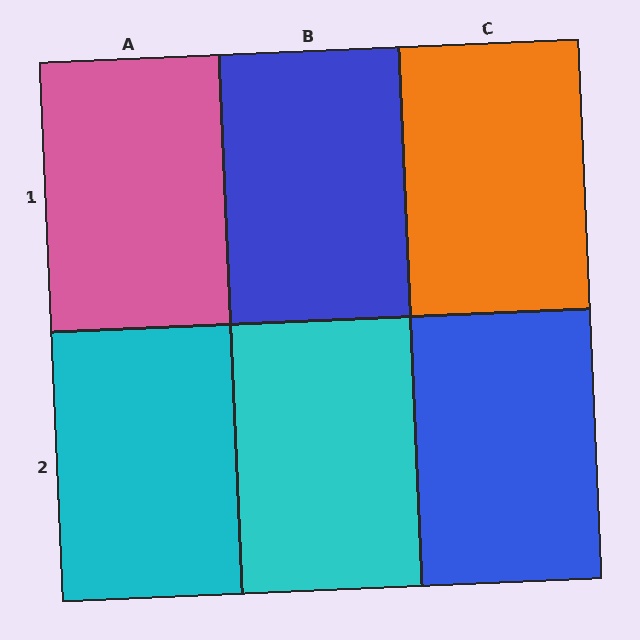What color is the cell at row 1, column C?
Orange.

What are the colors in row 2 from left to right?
Cyan, cyan, blue.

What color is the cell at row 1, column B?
Blue.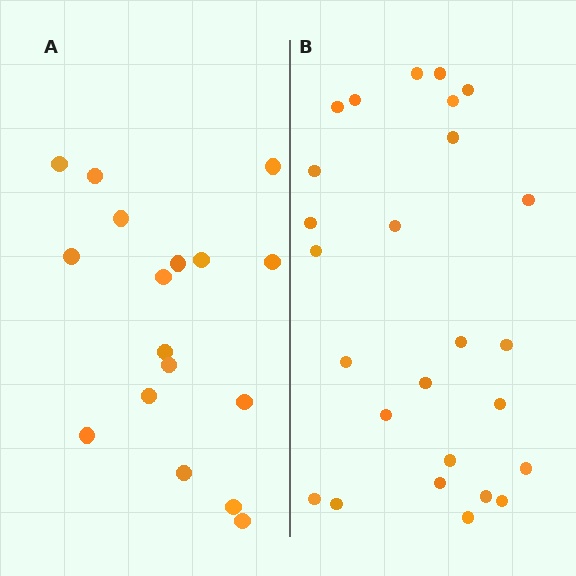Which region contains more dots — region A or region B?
Region B (the right region) has more dots.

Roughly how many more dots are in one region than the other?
Region B has roughly 8 or so more dots than region A.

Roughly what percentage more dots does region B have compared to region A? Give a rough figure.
About 55% more.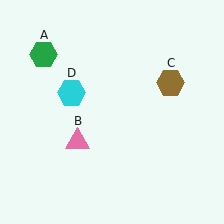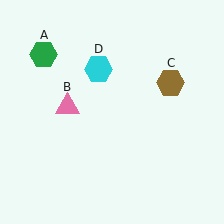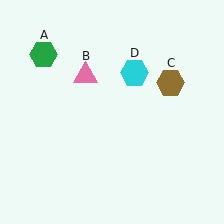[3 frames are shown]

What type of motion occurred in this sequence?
The pink triangle (object B), cyan hexagon (object D) rotated clockwise around the center of the scene.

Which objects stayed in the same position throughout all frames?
Green hexagon (object A) and brown hexagon (object C) remained stationary.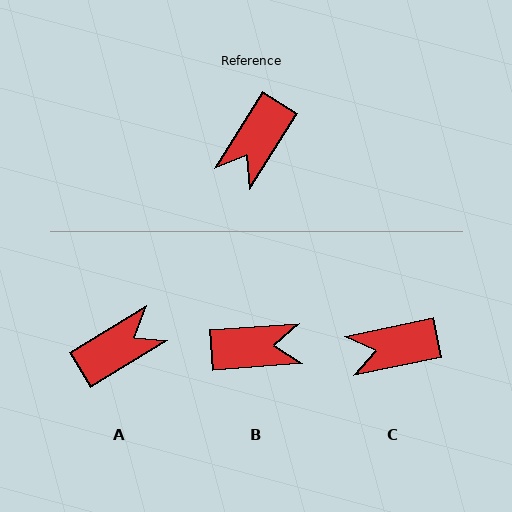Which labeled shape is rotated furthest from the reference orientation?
A, about 153 degrees away.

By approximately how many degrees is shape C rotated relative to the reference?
Approximately 46 degrees clockwise.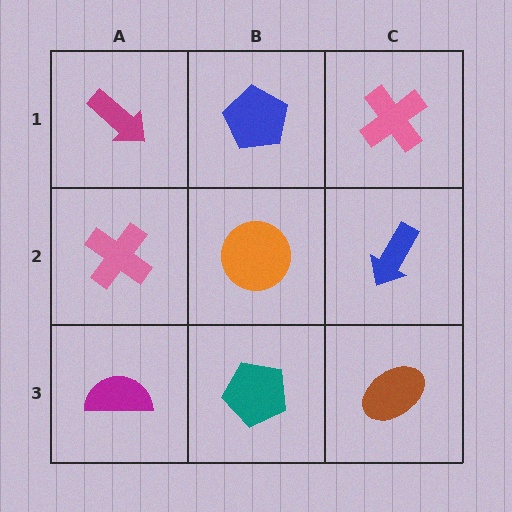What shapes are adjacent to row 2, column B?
A blue pentagon (row 1, column B), a teal pentagon (row 3, column B), a pink cross (row 2, column A), a blue arrow (row 2, column C).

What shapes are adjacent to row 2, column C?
A pink cross (row 1, column C), a brown ellipse (row 3, column C), an orange circle (row 2, column B).